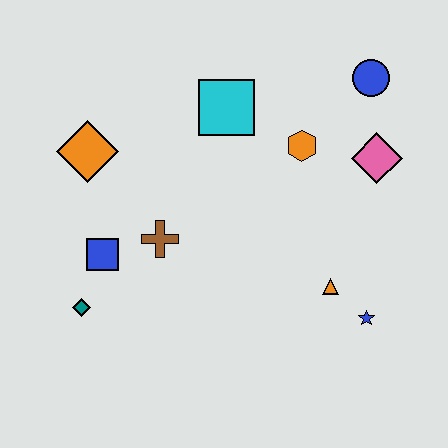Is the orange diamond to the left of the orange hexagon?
Yes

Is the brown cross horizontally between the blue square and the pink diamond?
Yes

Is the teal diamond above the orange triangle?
No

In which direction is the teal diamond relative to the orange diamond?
The teal diamond is below the orange diamond.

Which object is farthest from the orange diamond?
The blue star is farthest from the orange diamond.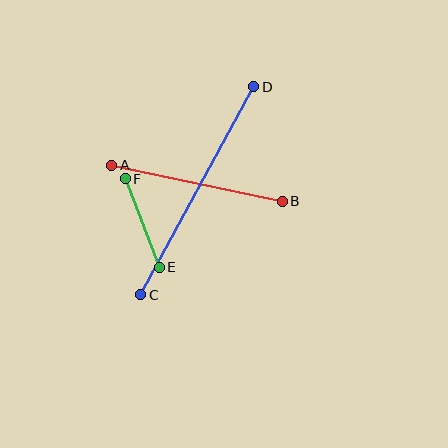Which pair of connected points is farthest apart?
Points C and D are farthest apart.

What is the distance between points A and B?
The distance is approximately 174 pixels.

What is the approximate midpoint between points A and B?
The midpoint is at approximately (197, 183) pixels.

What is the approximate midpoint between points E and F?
The midpoint is at approximately (142, 223) pixels.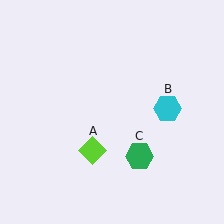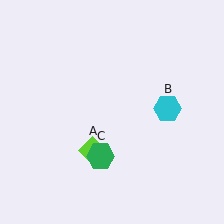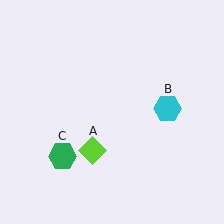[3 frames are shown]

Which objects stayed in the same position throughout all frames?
Lime diamond (object A) and cyan hexagon (object B) remained stationary.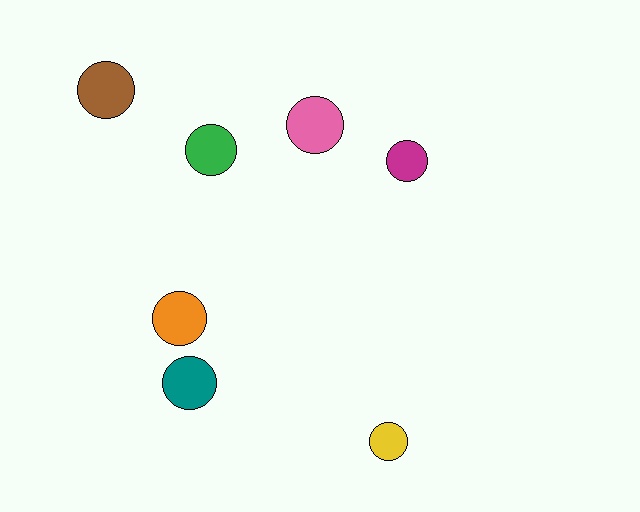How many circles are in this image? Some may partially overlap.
There are 7 circles.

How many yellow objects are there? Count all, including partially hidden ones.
There is 1 yellow object.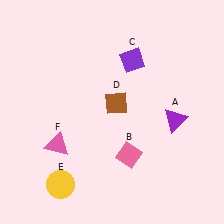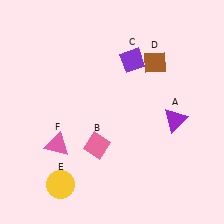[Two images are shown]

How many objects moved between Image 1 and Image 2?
2 objects moved between the two images.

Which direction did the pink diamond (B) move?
The pink diamond (B) moved left.